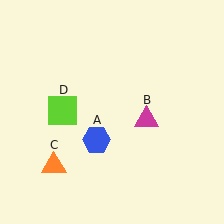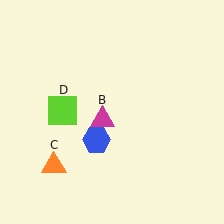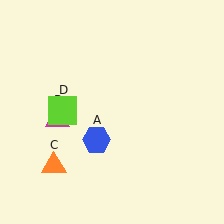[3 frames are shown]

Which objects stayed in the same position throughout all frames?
Blue hexagon (object A) and orange triangle (object C) and lime square (object D) remained stationary.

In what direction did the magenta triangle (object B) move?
The magenta triangle (object B) moved left.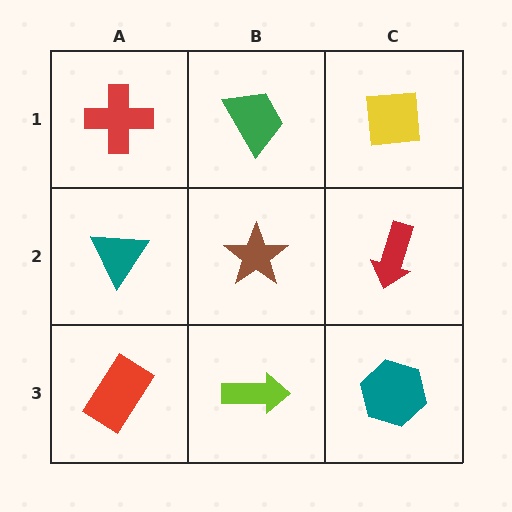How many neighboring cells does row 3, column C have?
2.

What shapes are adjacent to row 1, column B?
A brown star (row 2, column B), a red cross (row 1, column A), a yellow square (row 1, column C).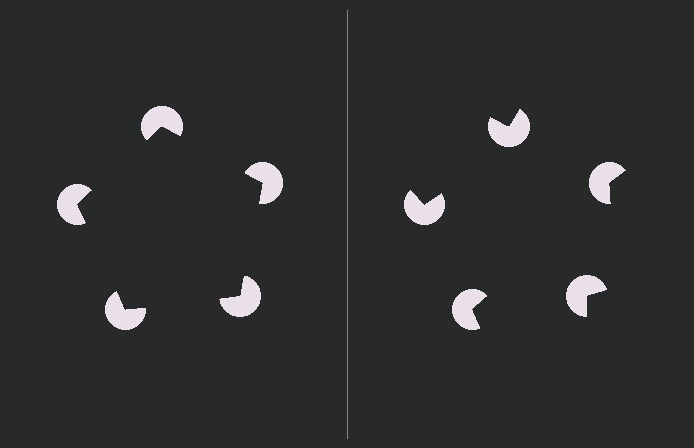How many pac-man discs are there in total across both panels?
10 — 5 on each side.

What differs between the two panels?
The pac-man discs are positioned identically on both sides; only the wedge orientations differ. On the left they align to a pentagon; on the right they are misaligned.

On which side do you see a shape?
An illusory pentagon appears on the left side. On the right side the wedge cuts are rotated, so no coherent shape forms.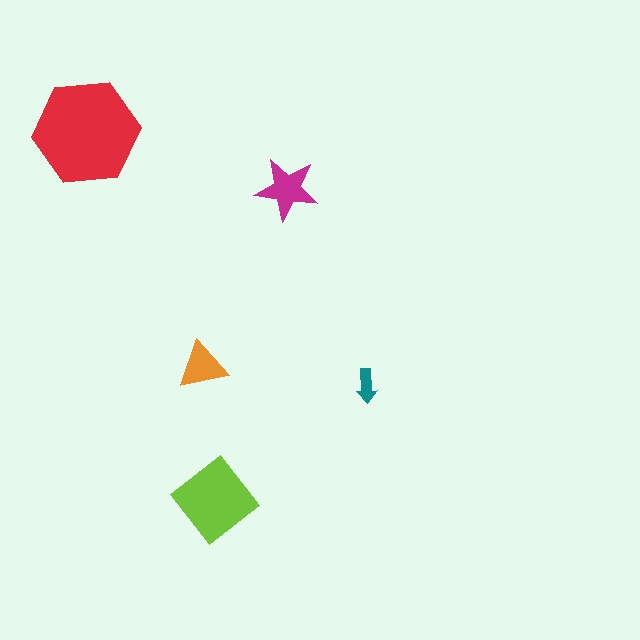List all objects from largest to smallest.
The red hexagon, the lime diamond, the magenta star, the orange triangle, the teal arrow.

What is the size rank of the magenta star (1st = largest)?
3rd.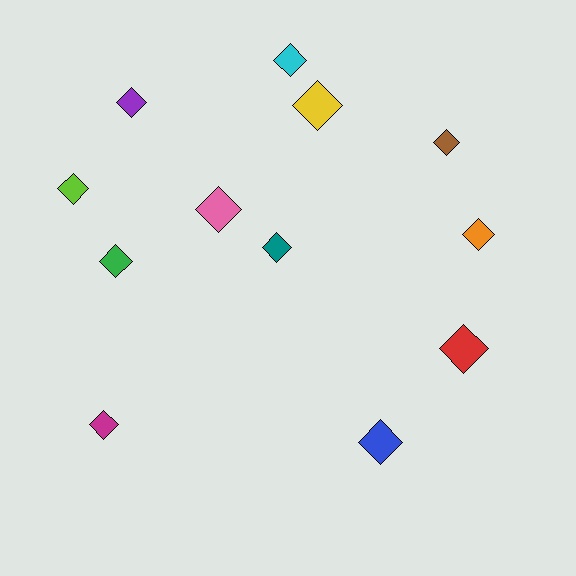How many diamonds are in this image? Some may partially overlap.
There are 12 diamonds.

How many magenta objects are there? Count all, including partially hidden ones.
There is 1 magenta object.